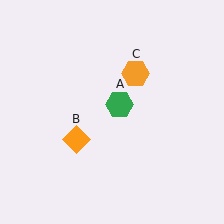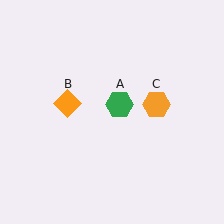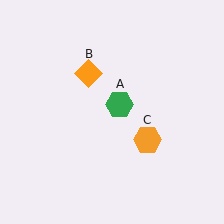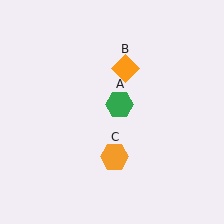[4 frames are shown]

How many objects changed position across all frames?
2 objects changed position: orange diamond (object B), orange hexagon (object C).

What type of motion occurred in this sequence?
The orange diamond (object B), orange hexagon (object C) rotated clockwise around the center of the scene.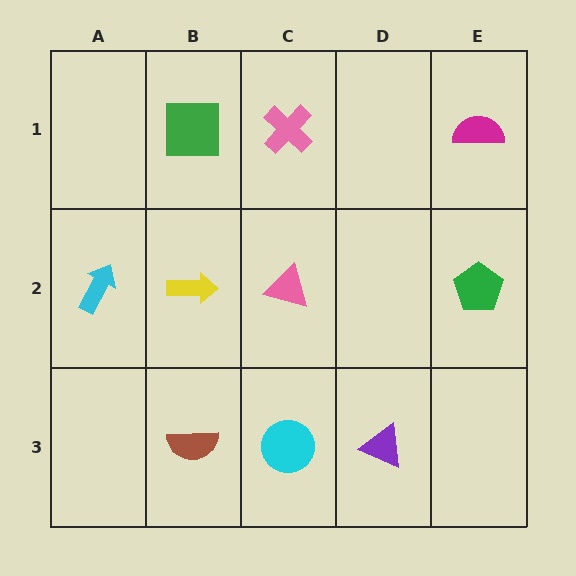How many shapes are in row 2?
4 shapes.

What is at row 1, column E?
A magenta semicircle.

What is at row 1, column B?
A green square.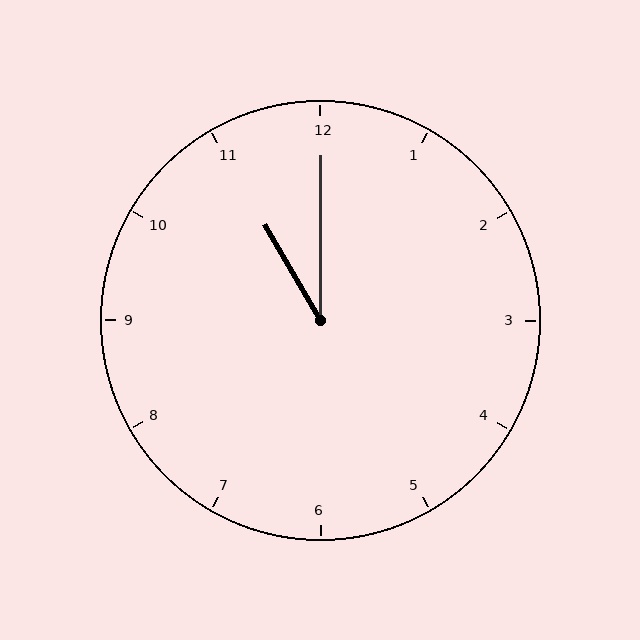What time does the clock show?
11:00.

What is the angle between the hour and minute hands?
Approximately 30 degrees.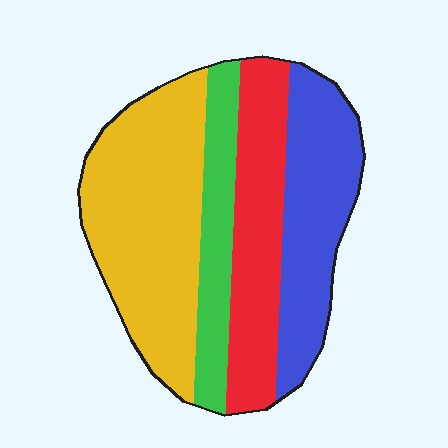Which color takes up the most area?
Yellow, at roughly 40%.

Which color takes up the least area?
Green, at roughly 15%.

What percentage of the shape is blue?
Blue covers about 25% of the shape.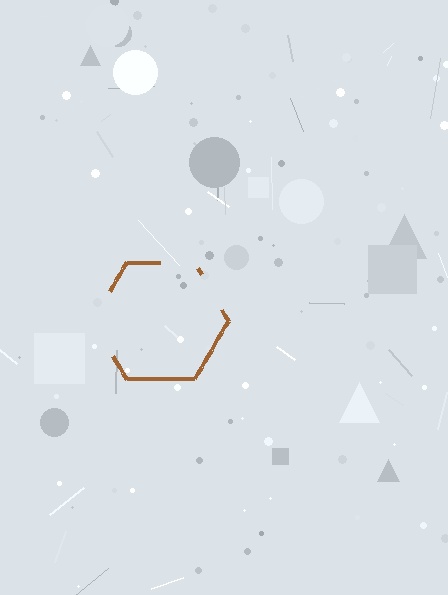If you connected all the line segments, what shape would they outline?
They would outline a hexagon.